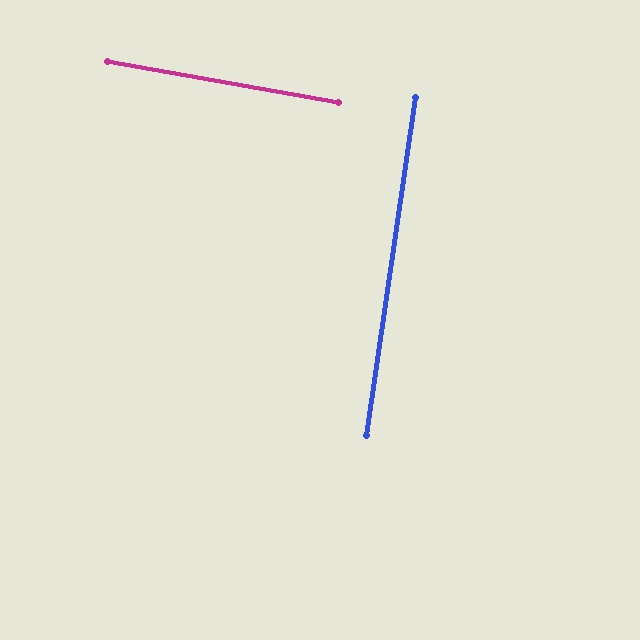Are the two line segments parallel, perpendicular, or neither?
Perpendicular — they meet at approximately 88°.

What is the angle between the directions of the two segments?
Approximately 88 degrees.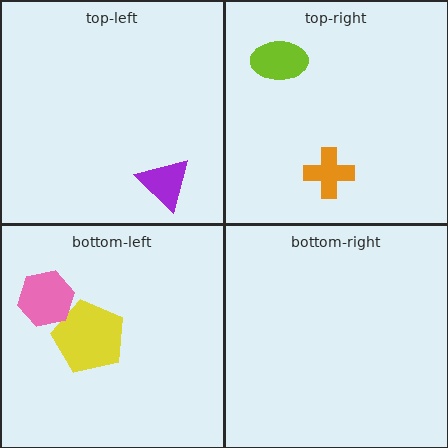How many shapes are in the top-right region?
2.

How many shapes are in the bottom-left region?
2.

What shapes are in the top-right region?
The lime ellipse, the orange cross.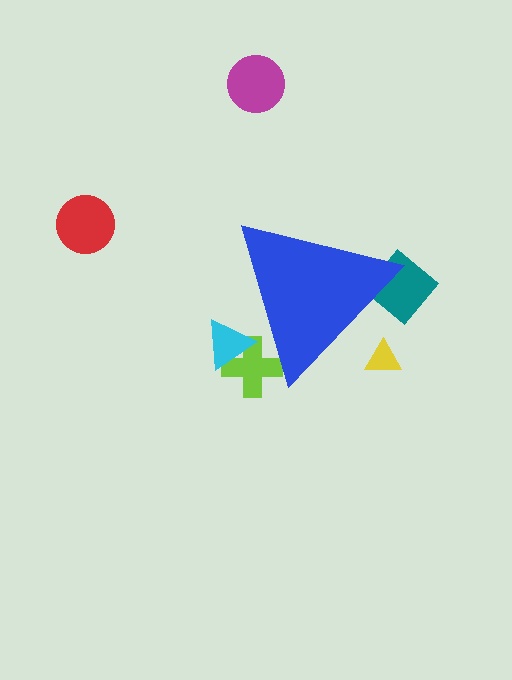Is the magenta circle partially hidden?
No, the magenta circle is fully visible.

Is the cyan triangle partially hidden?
Yes, the cyan triangle is partially hidden behind the blue triangle.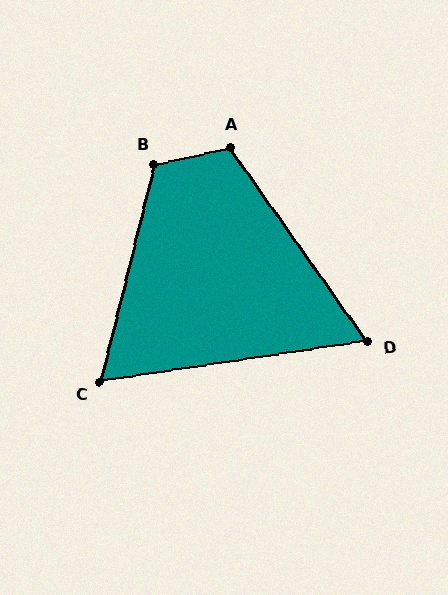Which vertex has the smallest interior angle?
D, at approximately 63 degrees.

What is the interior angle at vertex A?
Approximately 113 degrees (obtuse).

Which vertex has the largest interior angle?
B, at approximately 117 degrees.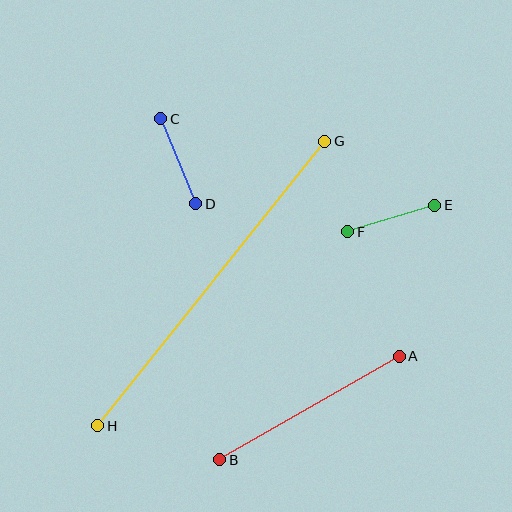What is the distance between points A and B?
The distance is approximately 208 pixels.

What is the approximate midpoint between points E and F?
The midpoint is at approximately (391, 218) pixels.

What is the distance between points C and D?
The distance is approximately 92 pixels.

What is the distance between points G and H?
The distance is approximately 364 pixels.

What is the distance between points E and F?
The distance is approximately 91 pixels.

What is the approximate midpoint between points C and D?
The midpoint is at approximately (178, 161) pixels.